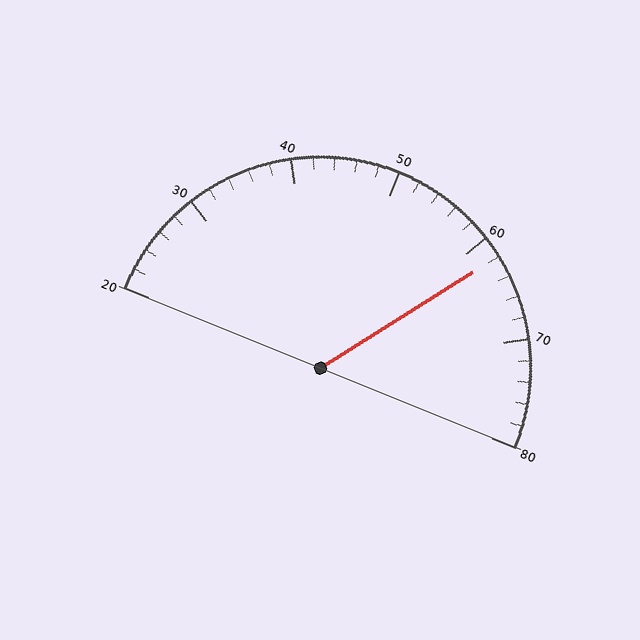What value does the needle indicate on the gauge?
The needle indicates approximately 62.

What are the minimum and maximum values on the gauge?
The gauge ranges from 20 to 80.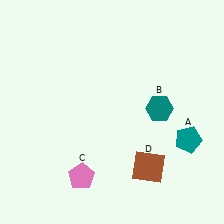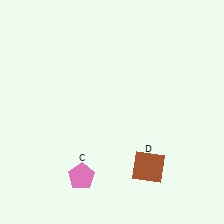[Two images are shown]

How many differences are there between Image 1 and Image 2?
There are 2 differences between the two images.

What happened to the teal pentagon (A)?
The teal pentagon (A) was removed in Image 2. It was in the bottom-right area of Image 1.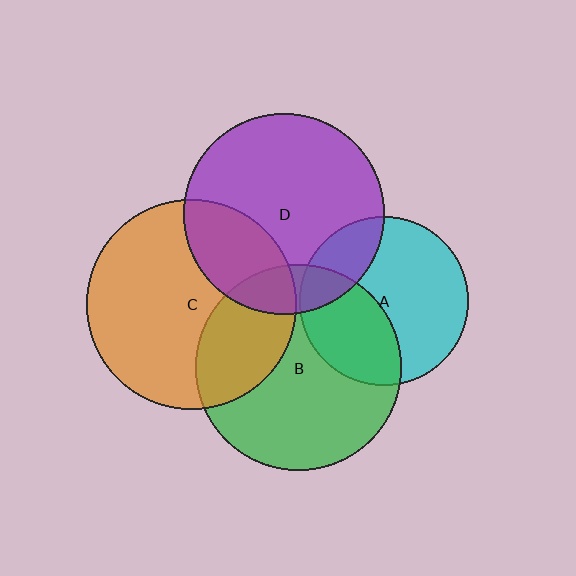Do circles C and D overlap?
Yes.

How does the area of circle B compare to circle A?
Approximately 1.5 times.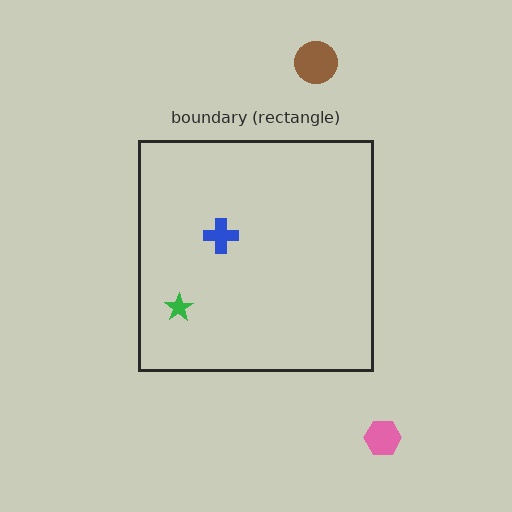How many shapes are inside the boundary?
2 inside, 2 outside.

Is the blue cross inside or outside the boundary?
Inside.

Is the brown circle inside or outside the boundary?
Outside.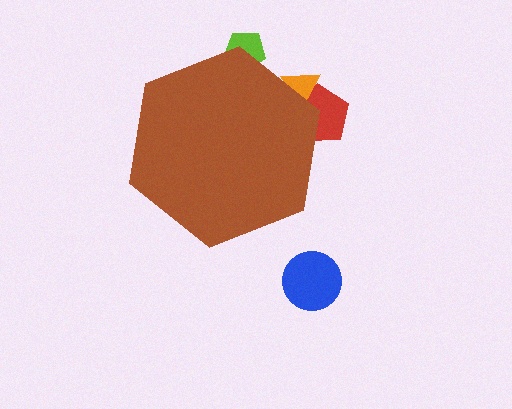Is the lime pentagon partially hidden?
Yes, the lime pentagon is partially hidden behind the brown hexagon.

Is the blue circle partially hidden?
No, the blue circle is fully visible.